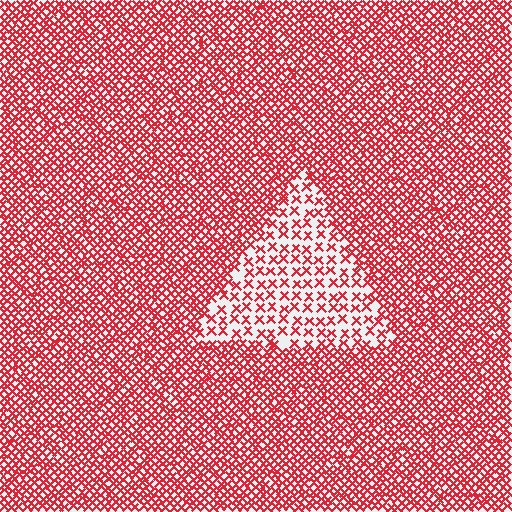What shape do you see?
I see a triangle.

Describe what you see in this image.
The image contains small red elements arranged at two different densities. A triangle-shaped region is visible where the elements are less densely packed than the surrounding area.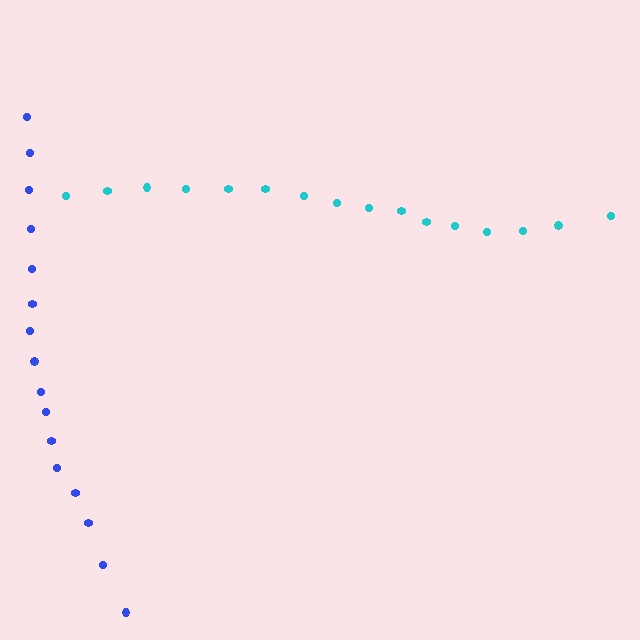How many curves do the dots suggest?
There are 2 distinct paths.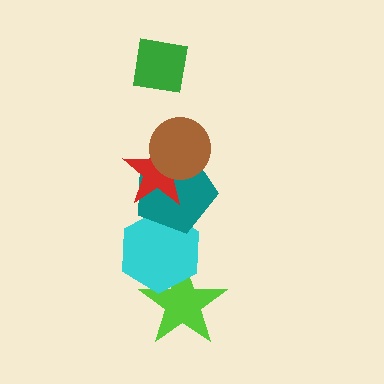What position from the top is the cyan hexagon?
The cyan hexagon is 5th from the top.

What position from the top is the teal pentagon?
The teal pentagon is 4th from the top.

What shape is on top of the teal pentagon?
The red star is on top of the teal pentagon.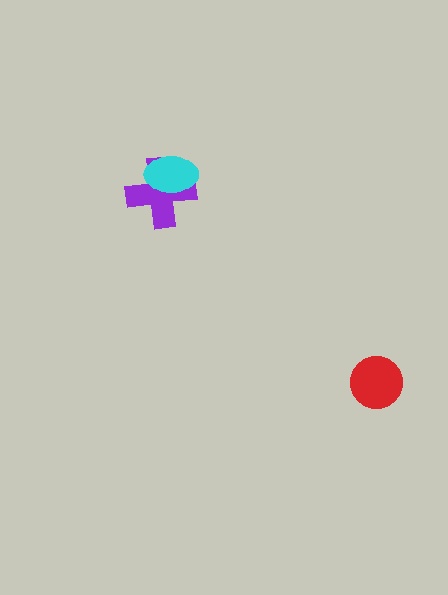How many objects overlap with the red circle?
0 objects overlap with the red circle.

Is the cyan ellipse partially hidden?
No, no other shape covers it.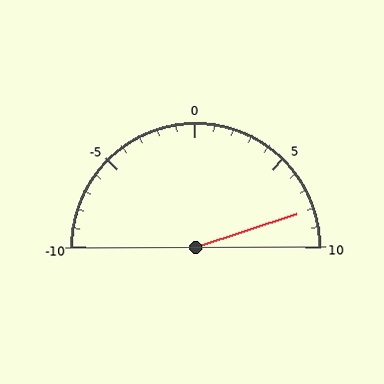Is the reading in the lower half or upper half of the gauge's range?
The reading is in the upper half of the range (-10 to 10).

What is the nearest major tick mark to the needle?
The nearest major tick mark is 10.